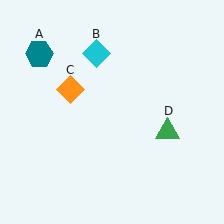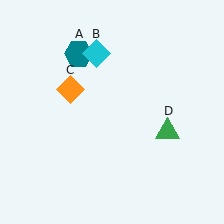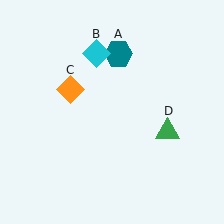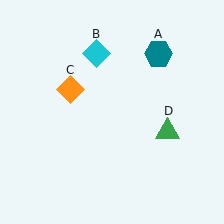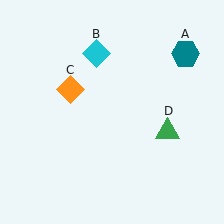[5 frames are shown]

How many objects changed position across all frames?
1 object changed position: teal hexagon (object A).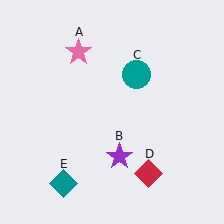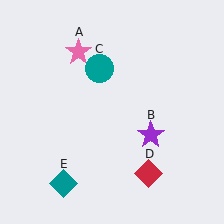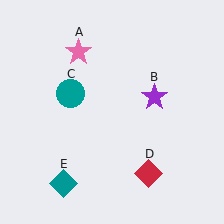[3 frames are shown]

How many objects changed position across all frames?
2 objects changed position: purple star (object B), teal circle (object C).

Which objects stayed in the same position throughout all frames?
Pink star (object A) and red diamond (object D) and teal diamond (object E) remained stationary.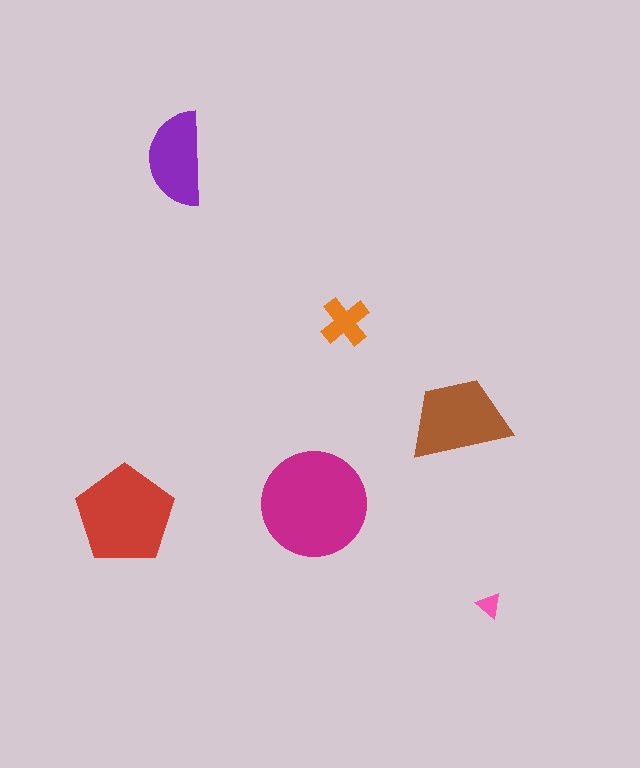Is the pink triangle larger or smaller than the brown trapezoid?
Smaller.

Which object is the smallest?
The pink triangle.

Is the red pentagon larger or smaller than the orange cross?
Larger.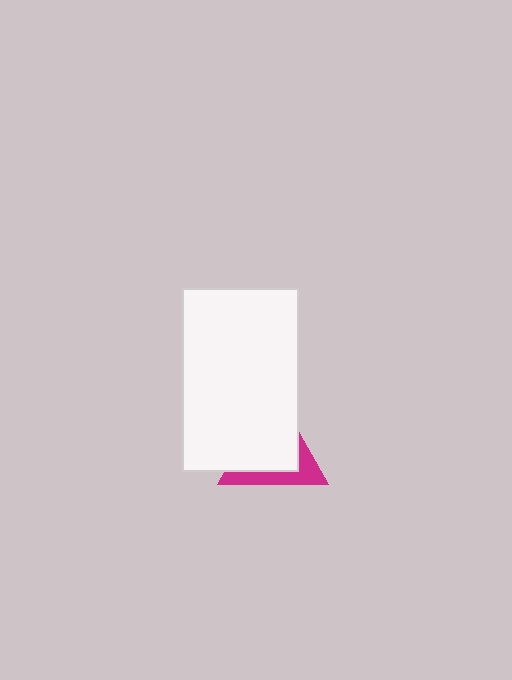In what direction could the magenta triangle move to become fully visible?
The magenta triangle could move toward the lower-right. That would shift it out from behind the white rectangle entirely.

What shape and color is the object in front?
The object in front is a white rectangle.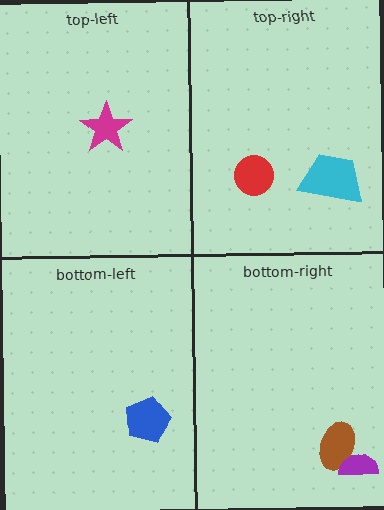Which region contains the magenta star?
The top-left region.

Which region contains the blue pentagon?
The bottom-left region.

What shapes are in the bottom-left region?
The blue pentagon.